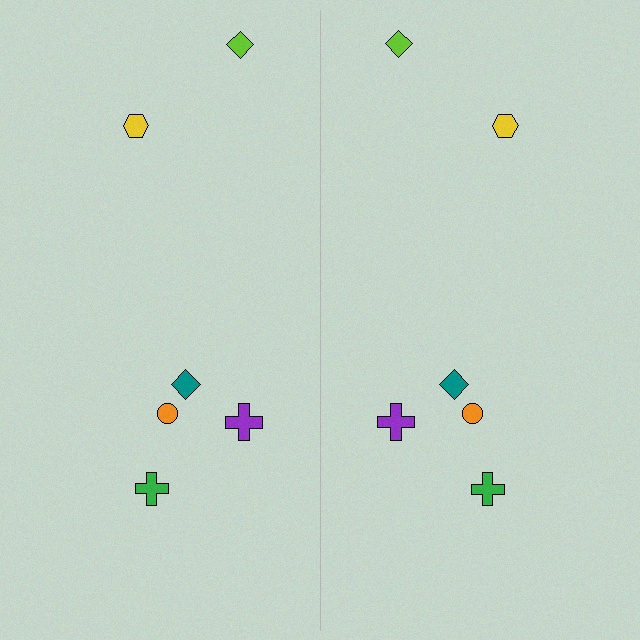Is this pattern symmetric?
Yes, this pattern has bilateral (reflection) symmetry.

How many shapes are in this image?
There are 12 shapes in this image.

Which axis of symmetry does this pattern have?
The pattern has a vertical axis of symmetry running through the center of the image.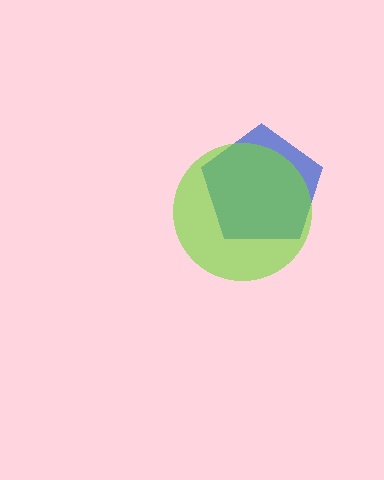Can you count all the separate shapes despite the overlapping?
Yes, there are 2 separate shapes.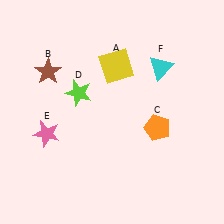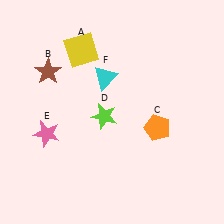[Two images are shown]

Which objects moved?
The objects that moved are: the yellow square (A), the lime star (D), the cyan triangle (F).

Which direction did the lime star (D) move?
The lime star (D) moved right.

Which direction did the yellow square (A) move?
The yellow square (A) moved left.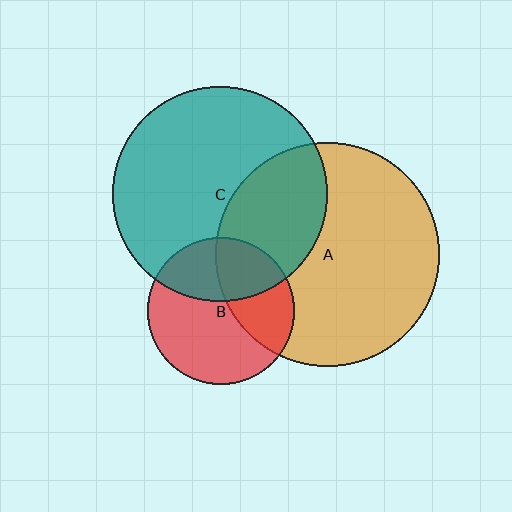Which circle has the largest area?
Circle A (orange).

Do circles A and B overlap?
Yes.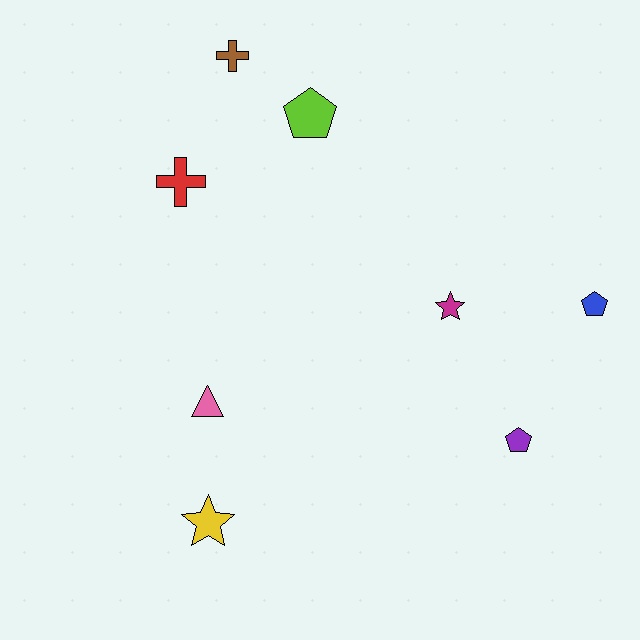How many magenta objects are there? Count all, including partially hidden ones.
There is 1 magenta object.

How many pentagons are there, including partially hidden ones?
There are 3 pentagons.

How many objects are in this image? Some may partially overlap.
There are 8 objects.